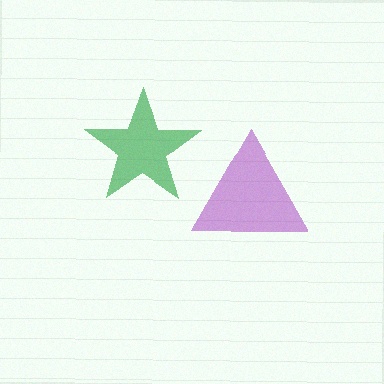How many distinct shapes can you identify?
There are 2 distinct shapes: a green star, a purple triangle.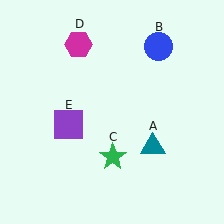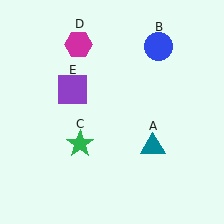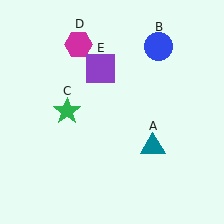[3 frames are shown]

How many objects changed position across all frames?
2 objects changed position: green star (object C), purple square (object E).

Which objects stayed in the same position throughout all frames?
Teal triangle (object A) and blue circle (object B) and magenta hexagon (object D) remained stationary.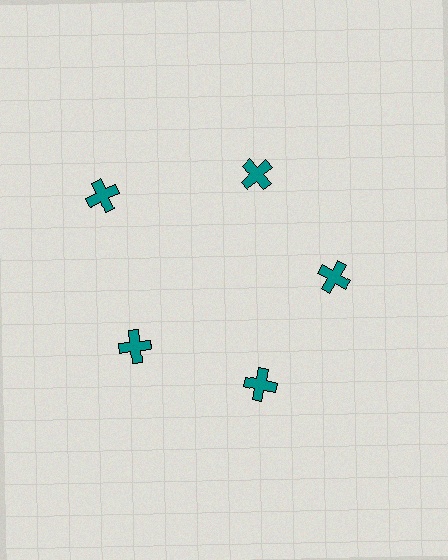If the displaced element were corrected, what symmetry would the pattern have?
It would have 5-fold rotational symmetry — the pattern would map onto itself every 72 degrees.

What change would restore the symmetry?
The symmetry would be restored by moving it inward, back onto the ring so that all 5 crosses sit at equal angles and equal distance from the center.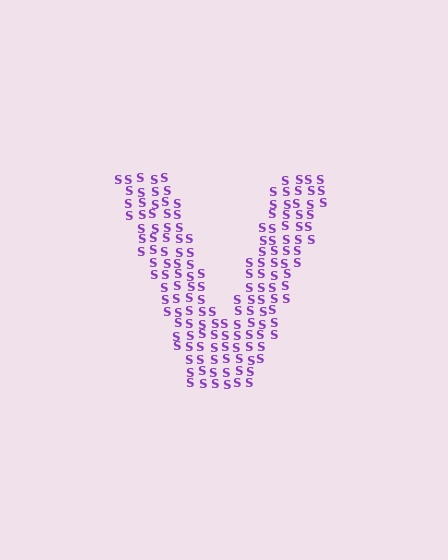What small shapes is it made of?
It is made of small letter S's.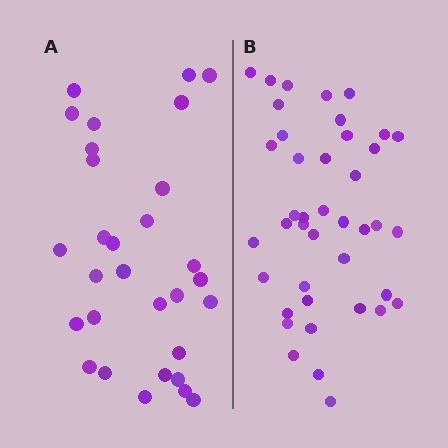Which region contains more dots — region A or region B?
Region B (the right region) has more dots.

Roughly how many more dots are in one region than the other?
Region B has roughly 12 or so more dots than region A.